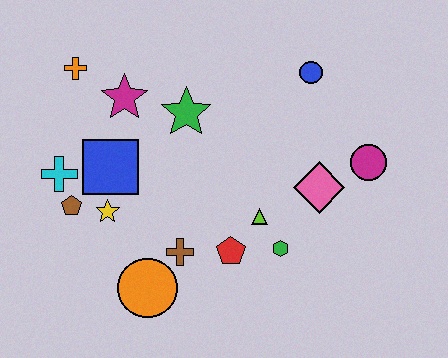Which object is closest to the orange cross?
The magenta star is closest to the orange cross.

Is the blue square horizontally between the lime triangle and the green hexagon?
No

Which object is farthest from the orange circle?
The blue circle is farthest from the orange circle.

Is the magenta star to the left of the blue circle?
Yes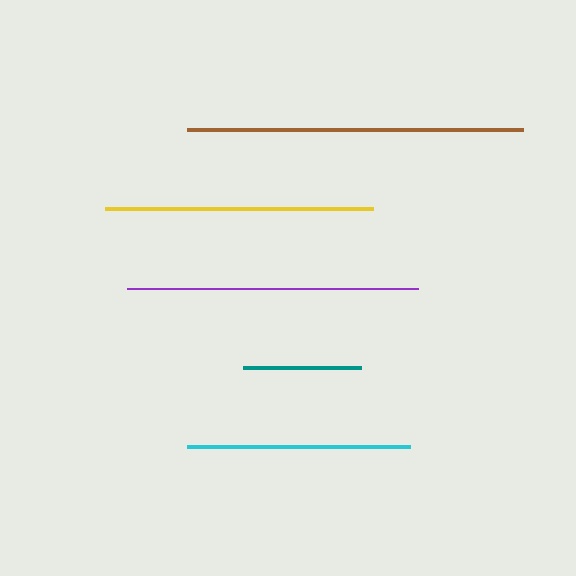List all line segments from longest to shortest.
From longest to shortest: brown, purple, yellow, cyan, teal.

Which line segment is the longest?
The brown line is the longest at approximately 336 pixels.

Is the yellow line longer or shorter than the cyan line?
The yellow line is longer than the cyan line.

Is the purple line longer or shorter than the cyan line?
The purple line is longer than the cyan line.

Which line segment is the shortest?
The teal line is the shortest at approximately 118 pixels.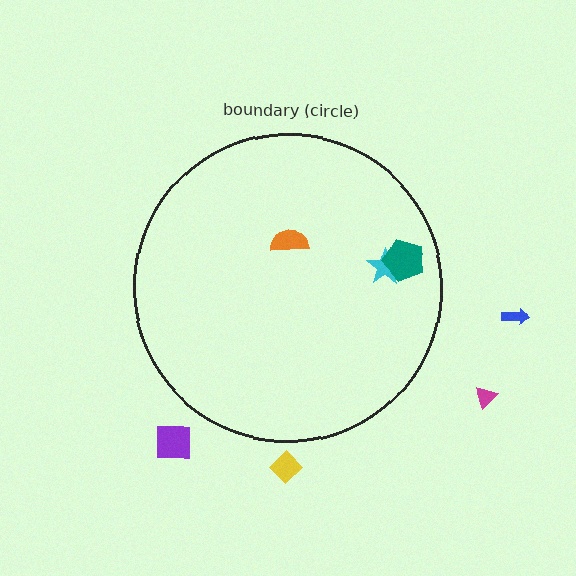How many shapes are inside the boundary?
3 inside, 4 outside.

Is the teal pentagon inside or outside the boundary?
Inside.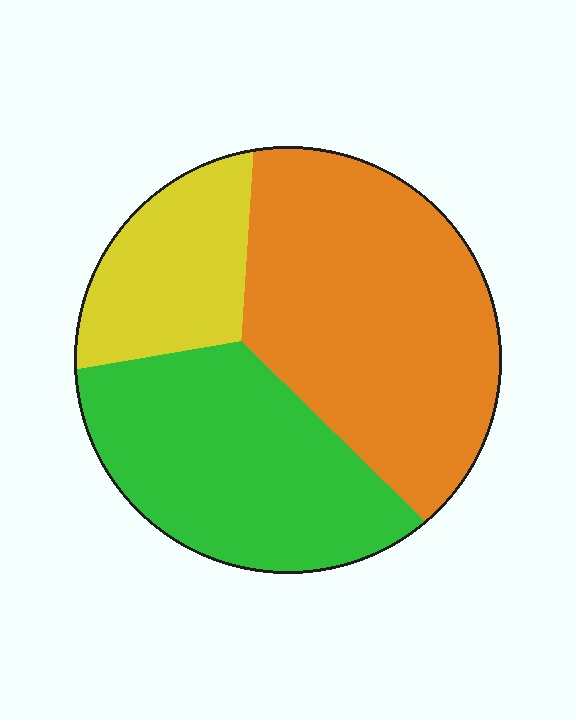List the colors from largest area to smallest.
From largest to smallest: orange, green, yellow.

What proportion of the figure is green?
Green covers around 35% of the figure.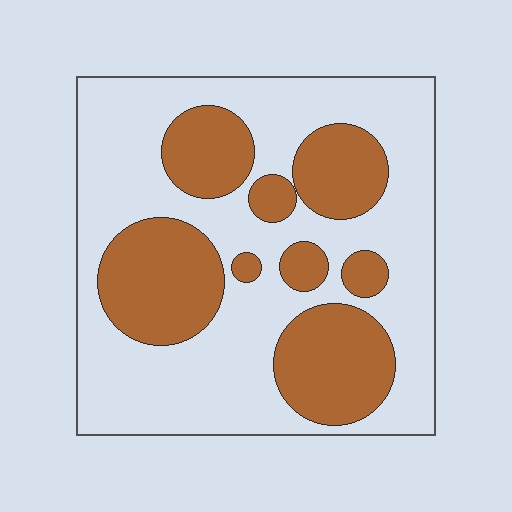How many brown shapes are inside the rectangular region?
8.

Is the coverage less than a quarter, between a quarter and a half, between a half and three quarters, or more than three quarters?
Between a quarter and a half.